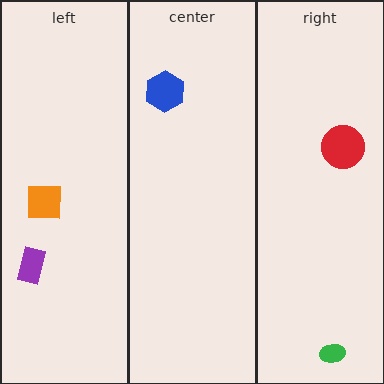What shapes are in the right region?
The red circle, the green ellipse.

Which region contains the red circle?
The right region.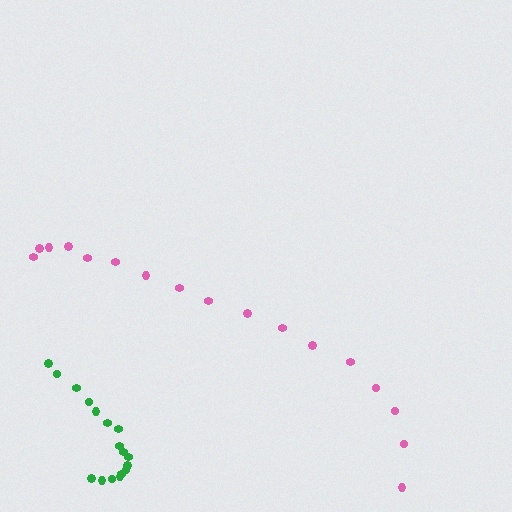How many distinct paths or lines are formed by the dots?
There are 2 distinct paths.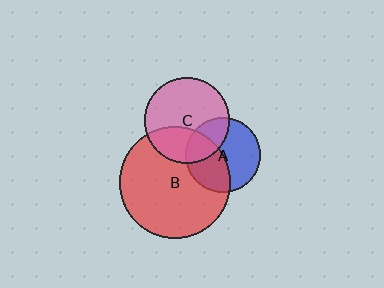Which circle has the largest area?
Circle B (red).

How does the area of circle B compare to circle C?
Approximately 1.7 times.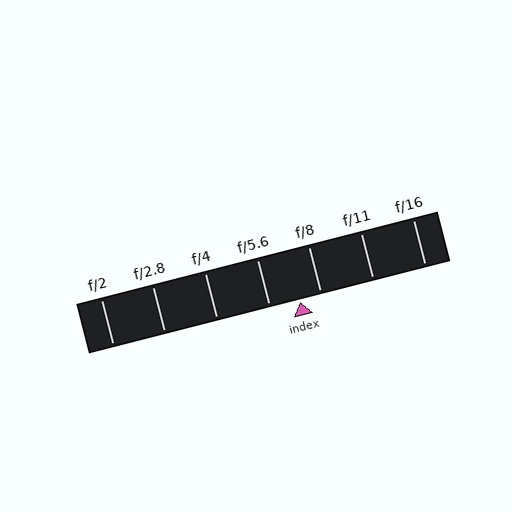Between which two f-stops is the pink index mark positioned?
The index mark is between f/5.6 and f/8.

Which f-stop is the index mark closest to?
The index mark is closest to f/8.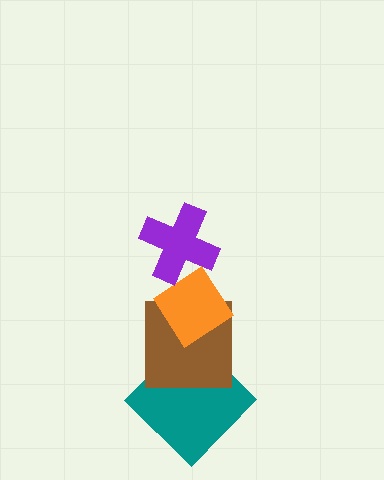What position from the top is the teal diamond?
The teal diamond is 4th from the top.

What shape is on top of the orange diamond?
The purple cross is on top of the orange diamond.